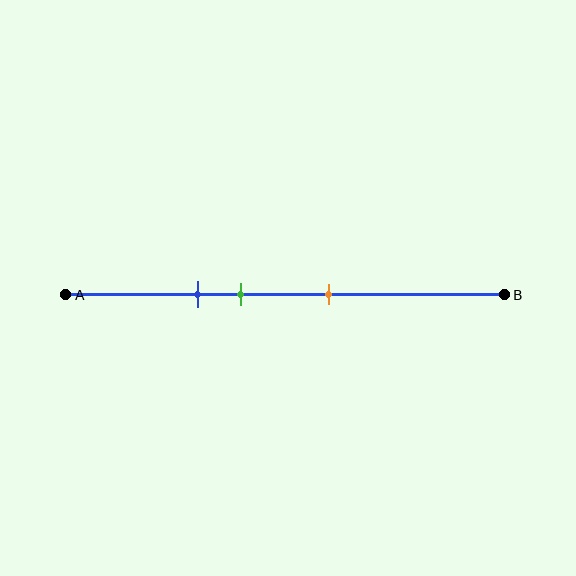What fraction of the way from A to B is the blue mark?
The blue mark is approximately 30% (0.3) of the way from A to B.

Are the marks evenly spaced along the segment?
Yes, the marks are approximately evenly spaced.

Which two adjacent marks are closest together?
The blue and green marks are the closest adjacent pair.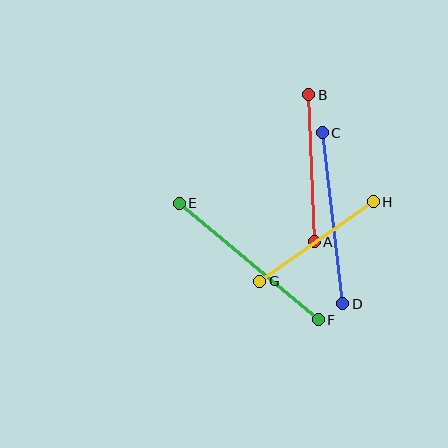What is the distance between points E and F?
The distance is approximately 181 pixels.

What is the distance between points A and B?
The distance is approximately 147 pixels.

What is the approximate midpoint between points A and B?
The midpoint is at approximately (311, 168) pixels.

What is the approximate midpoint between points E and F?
The midpoint is at approximately (249, 262) pixels.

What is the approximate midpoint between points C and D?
The midpoint is at approximately (333, 218) pixels.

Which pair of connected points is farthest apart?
Points E and F are farthest apart.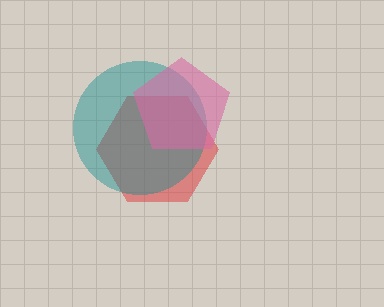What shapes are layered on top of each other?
The layered shapes are: a red hexagon, a teal circle, a pink pentagon.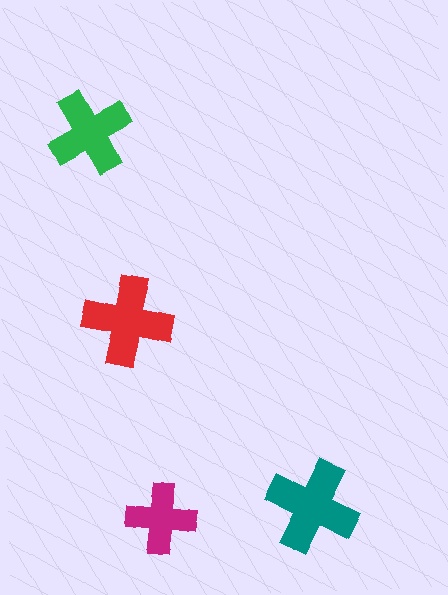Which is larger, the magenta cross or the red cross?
The red one.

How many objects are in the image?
There are 4 objects in the image.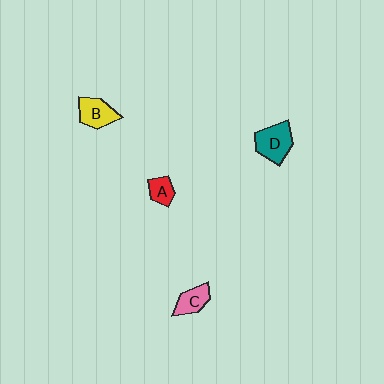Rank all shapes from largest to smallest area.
From largest to smallest: D (teal), B (yellow), C (pink), A (red).